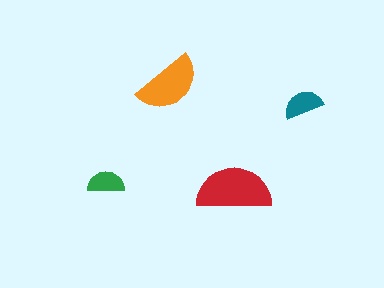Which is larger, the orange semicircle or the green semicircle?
The orange one.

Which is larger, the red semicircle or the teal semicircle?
The red one.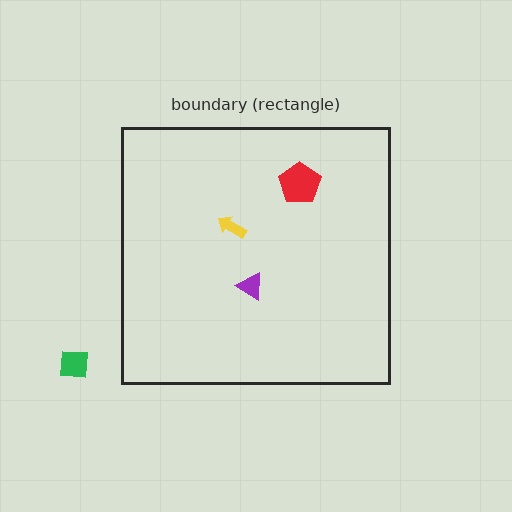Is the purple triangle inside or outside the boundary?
Inside.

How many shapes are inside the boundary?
3 inside, 1 outside.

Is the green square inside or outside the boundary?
Outside.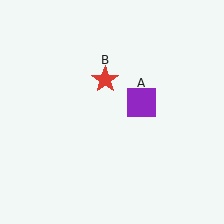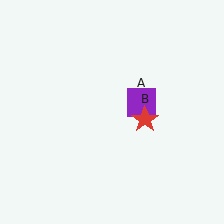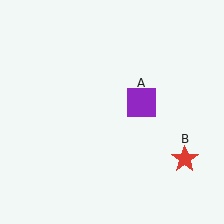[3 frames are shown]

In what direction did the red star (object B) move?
The red star (object B) moved down and to the right.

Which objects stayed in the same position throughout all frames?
Purple square (object A) remained stationary.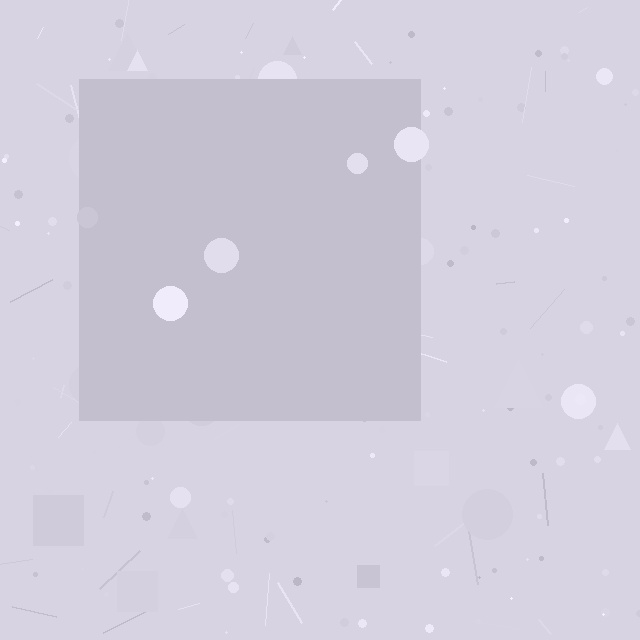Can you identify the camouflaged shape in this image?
The camouflaged shape is a square.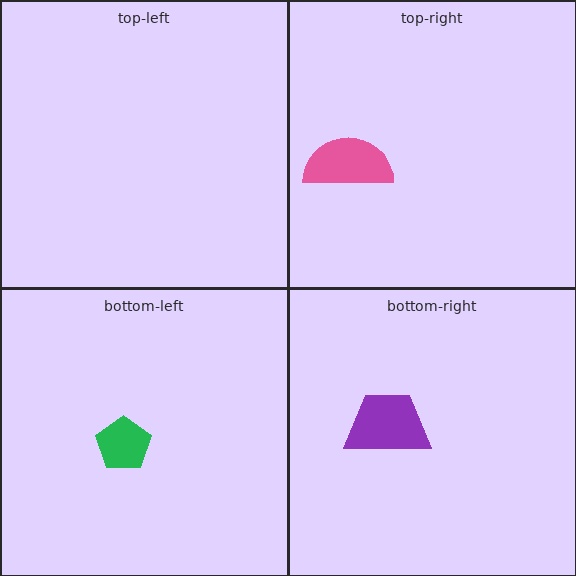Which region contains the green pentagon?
The bottom-left region.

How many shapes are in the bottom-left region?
1.